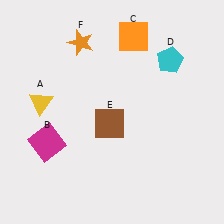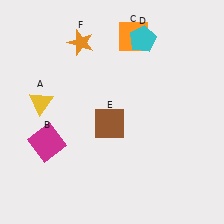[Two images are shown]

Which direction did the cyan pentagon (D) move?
The cyan pentagon (D) moved left.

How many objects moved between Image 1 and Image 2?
1 object moved between the two images.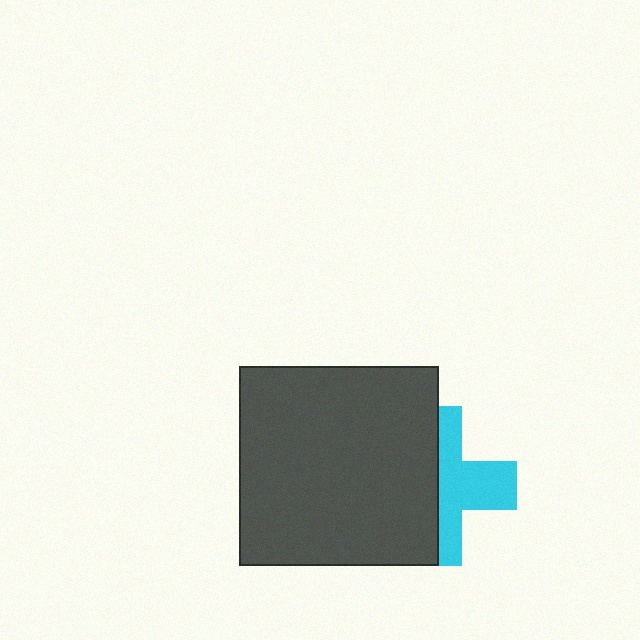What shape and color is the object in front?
The object in front is a dark gray square.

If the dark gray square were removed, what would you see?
You would see the complete cyan cross.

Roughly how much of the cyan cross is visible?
About half of it is visible (roughly 48%).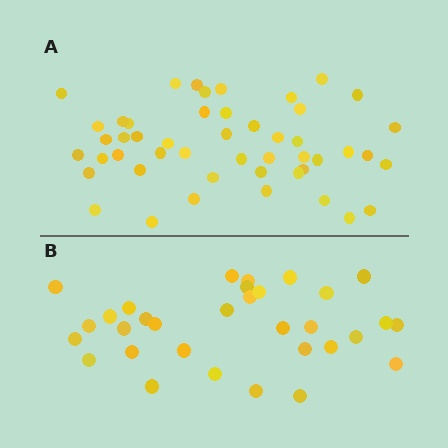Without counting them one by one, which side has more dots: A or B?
Region A (the top region) has more dots.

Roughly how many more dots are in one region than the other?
Region A has approximately 15 more dots than region B.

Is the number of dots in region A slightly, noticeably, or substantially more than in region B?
Region A has substantially more. The ratio is roughly 1.5 to 1.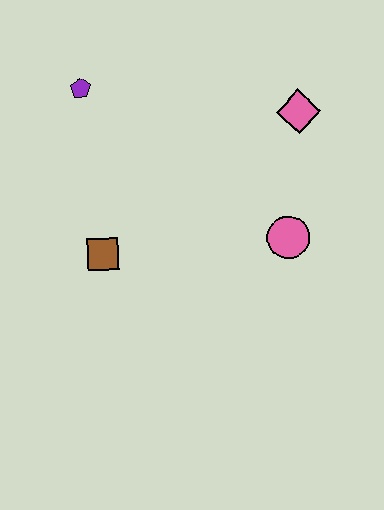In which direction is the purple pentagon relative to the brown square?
The purple pentagon is above the brown square.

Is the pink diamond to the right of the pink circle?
Yes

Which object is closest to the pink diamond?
The pink circle is closest to the pink diamond.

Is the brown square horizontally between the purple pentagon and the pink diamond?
Yes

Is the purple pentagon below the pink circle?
No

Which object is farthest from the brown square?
The pink diamond is farthest from the brown square.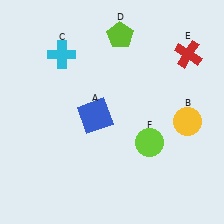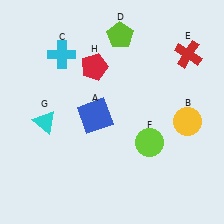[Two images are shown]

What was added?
A cyan triangle (G), a red pentagon (H) were added in Image 2.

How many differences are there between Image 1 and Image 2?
There are 2 differences between the two images.